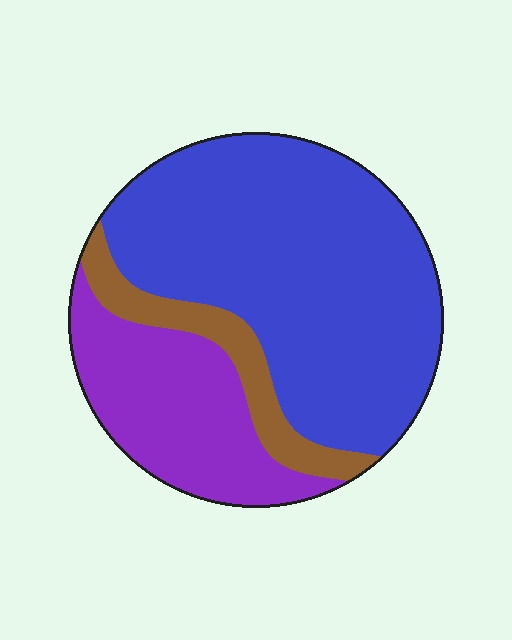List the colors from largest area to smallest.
From largest to smallest: blue, purple, brown.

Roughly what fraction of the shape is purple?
Purple takes up about one quarter (1/4) of the shape.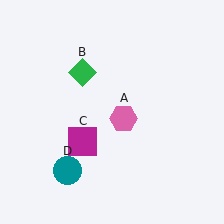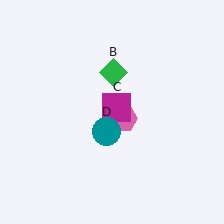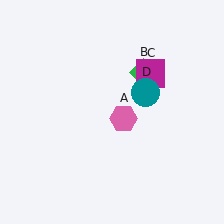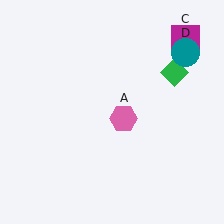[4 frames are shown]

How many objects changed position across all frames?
3 objects changed position: green diamond (object B), magenta square (object C), teal circle (object D).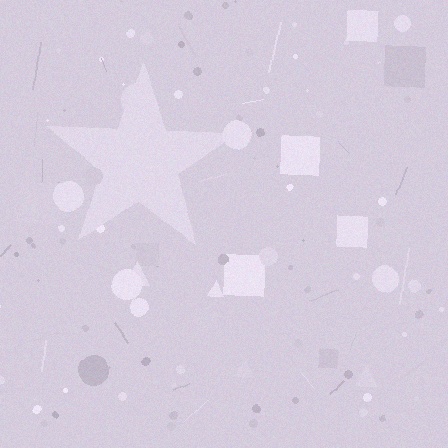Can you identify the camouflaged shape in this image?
The camouflaged shape is a star.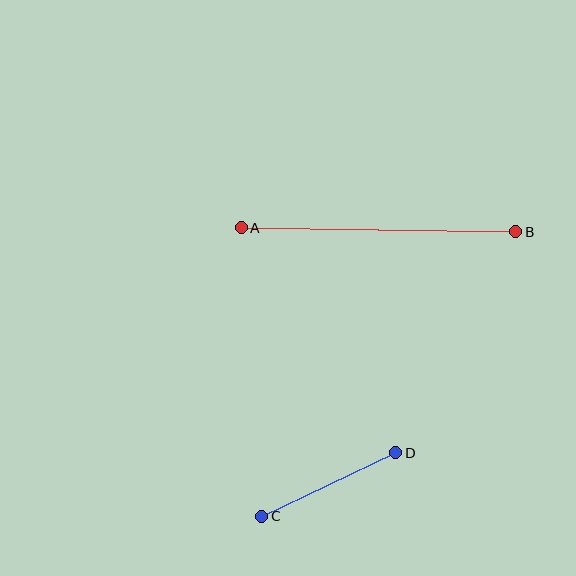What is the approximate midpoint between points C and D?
The midpoint is at approximately (329, 484) pixels.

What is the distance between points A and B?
The distance is approximately 274 pixels.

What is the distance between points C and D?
The distance is approximately 149 pixels.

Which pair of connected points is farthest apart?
Points A and B are farthest apart.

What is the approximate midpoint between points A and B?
The midpoint is at approximately (379, 230) pixels.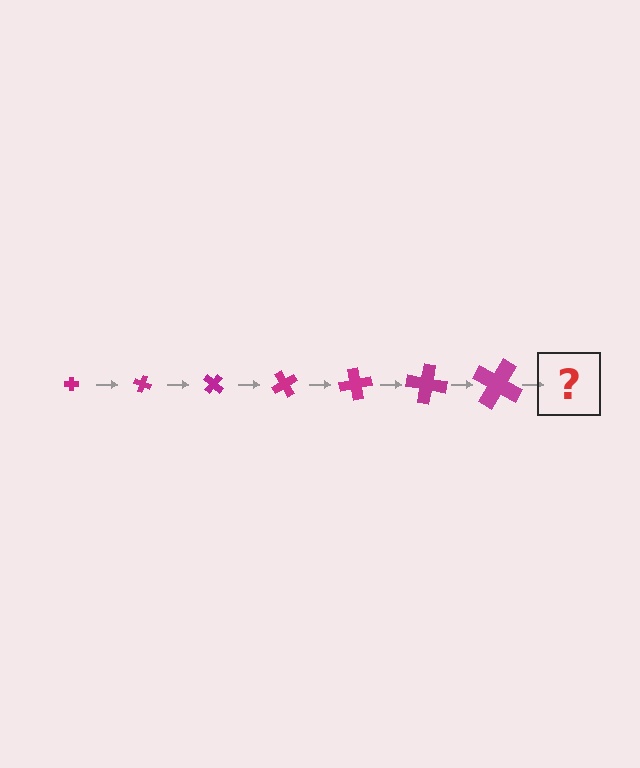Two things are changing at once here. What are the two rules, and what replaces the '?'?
The two rules are that the cross grows larger each step and it rotates 20 degrees each step. The '?' should be a cross, larger than the previous one and rotated 140 degrees from the start.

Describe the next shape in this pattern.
It should be a cross, larger than the previous one and rotated 140 degrees from the start.